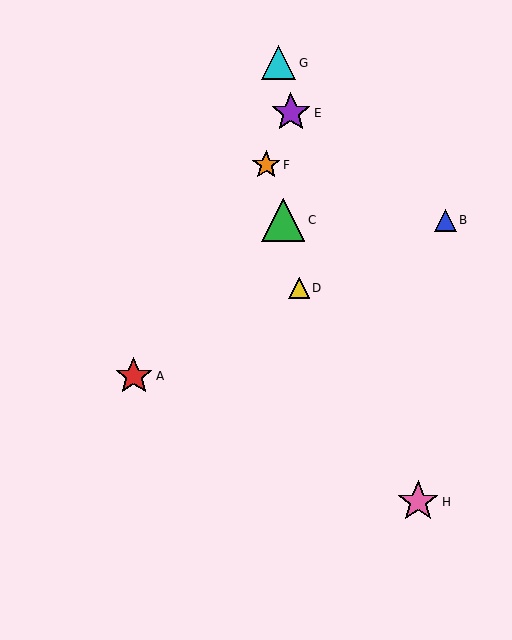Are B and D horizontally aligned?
No, B is at y≈220 and D is at y≈288.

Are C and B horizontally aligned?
Yes, both are at y≈220.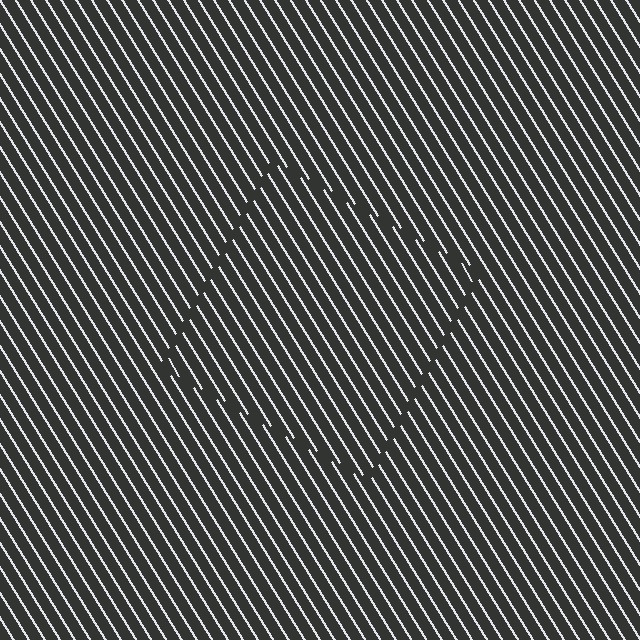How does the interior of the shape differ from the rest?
The interior of the shape contains the same grating, shifted by half a period — the contour is defined by the phase discontinuity where line-ends from the inner and outer gratings abut.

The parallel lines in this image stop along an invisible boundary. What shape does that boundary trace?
An illusory square. The interior of the shape contains the same grating, shifted by half a period — the contour is defined by the phase discontinuity where line-ends from the inner and outer gratings abut.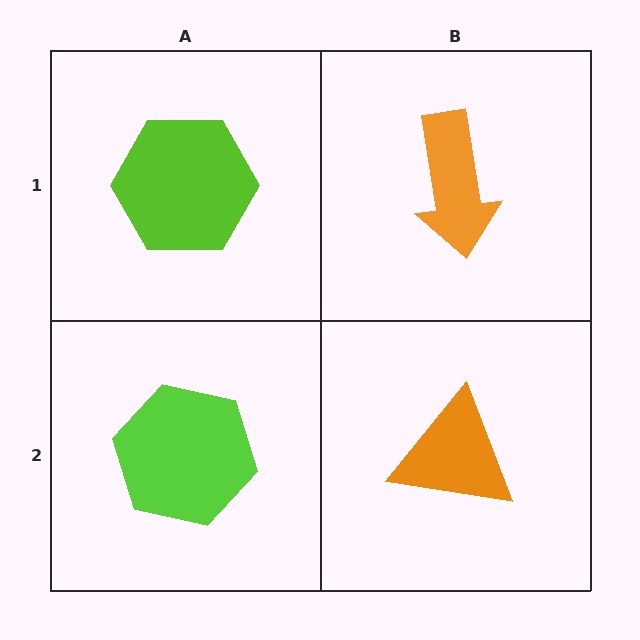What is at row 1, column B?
An orange arrow.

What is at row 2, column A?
A lime hexagon.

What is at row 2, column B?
An orange triangle.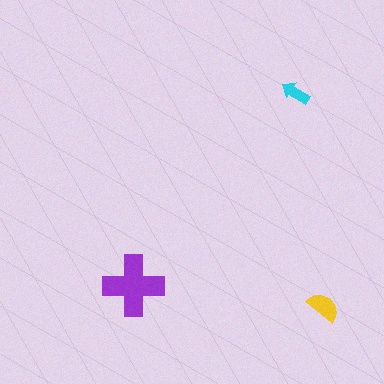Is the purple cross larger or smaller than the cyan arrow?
Larger.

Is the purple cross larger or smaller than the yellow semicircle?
Larger.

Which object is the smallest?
The cyan arrow.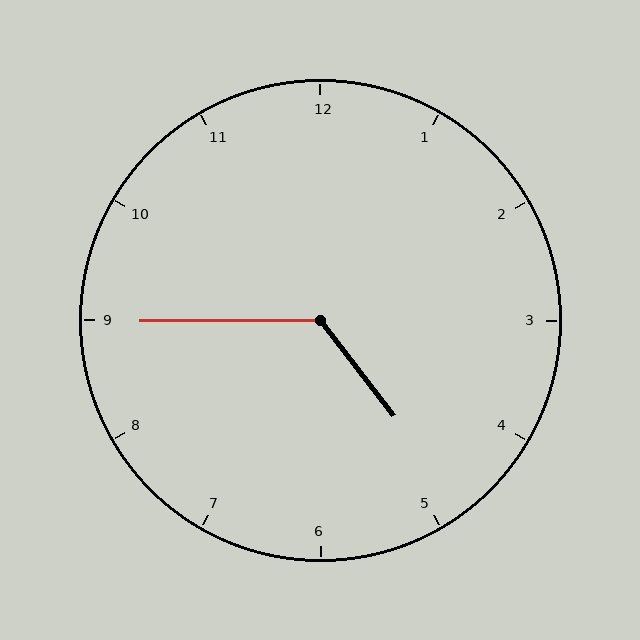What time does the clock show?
4:45.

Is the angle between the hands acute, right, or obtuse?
It is obtuse.